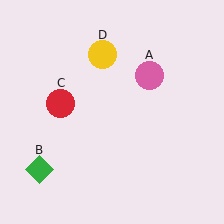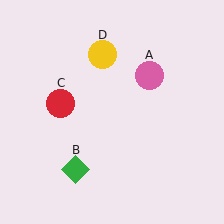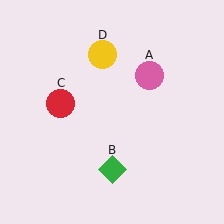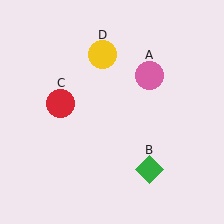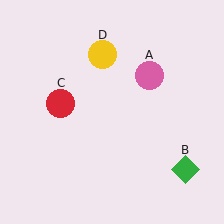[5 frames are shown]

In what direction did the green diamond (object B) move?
The green diamond (object B) moved right.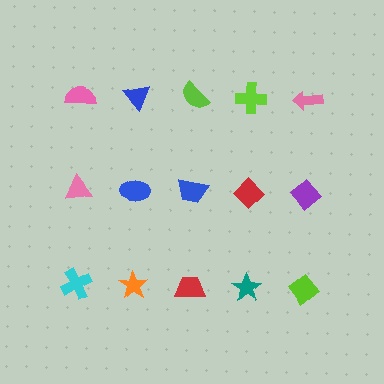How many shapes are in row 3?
5 shapes.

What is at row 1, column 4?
A lime cross.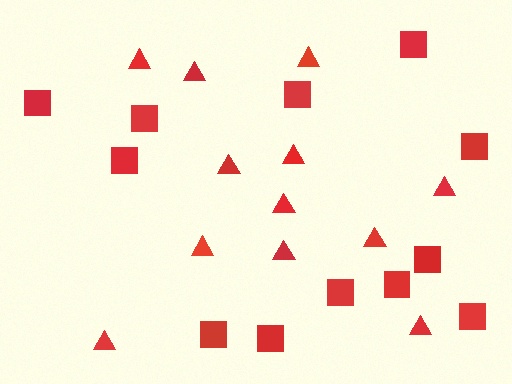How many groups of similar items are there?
There are 2 groups: one group of triangles (12) and one group of squares (12).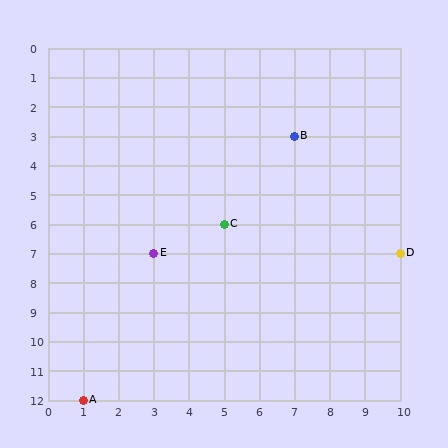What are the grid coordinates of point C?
Point C is at grid coordinates (5, 6).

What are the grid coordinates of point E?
Point E is at grid coordinates (3, 7).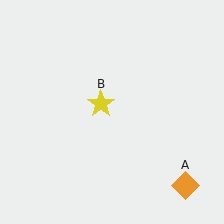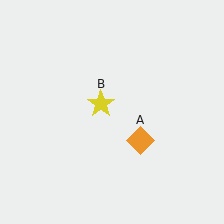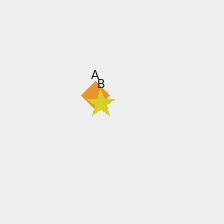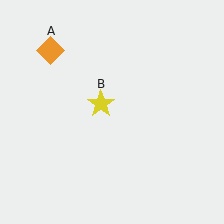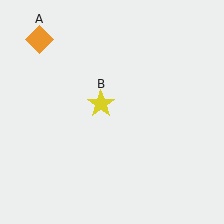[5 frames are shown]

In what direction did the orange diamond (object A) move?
The orange diamond (object A) moved up and to the left.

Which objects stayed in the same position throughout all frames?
Yellow star (object B) remained stationary.